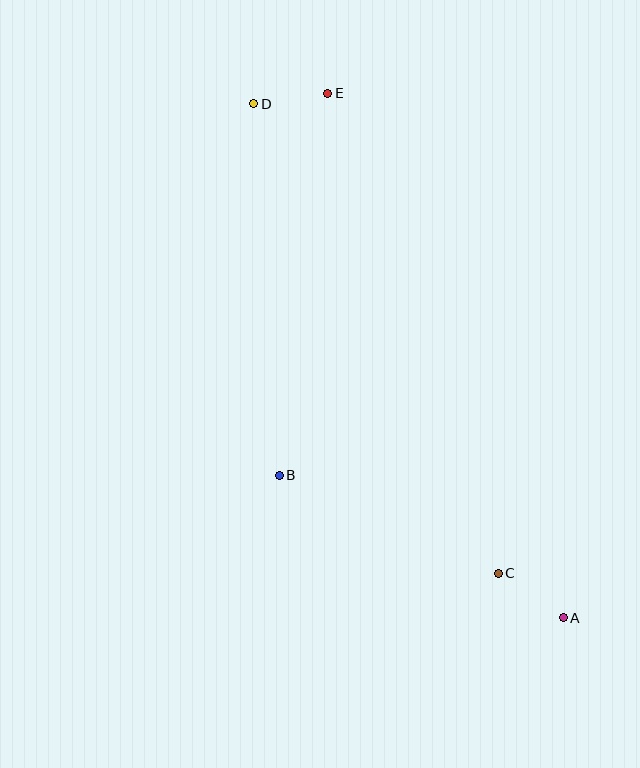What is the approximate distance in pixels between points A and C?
The distance between A and C is approximately 79 pixels.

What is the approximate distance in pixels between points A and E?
The distance between A and E is approximately 575 pixels.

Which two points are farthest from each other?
Points A and D are farthest from each other.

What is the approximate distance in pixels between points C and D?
The distance between C and D is approximately 529 pixels.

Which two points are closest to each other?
Points D and E are closest to each other.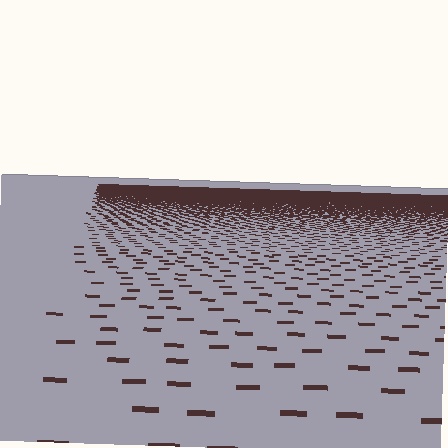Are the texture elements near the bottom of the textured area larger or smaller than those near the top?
Larger. Near the bottom, elements are closer to the viewer and appear at a bigger on-screen size.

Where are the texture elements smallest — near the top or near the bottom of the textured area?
Near the top.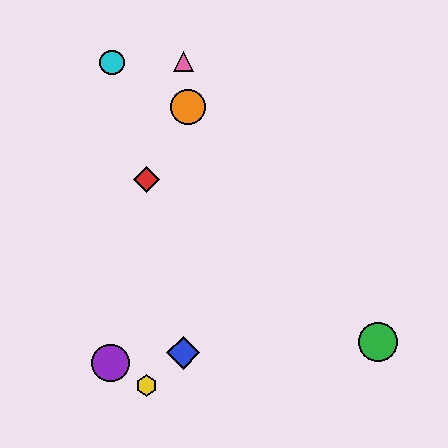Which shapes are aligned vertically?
The red diamond, the yellow hexagon are aligned vertically.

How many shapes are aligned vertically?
2 shapes (the red diamond, the yellow hexagon) are aligned vertically.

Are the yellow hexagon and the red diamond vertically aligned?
Yes, both are at x≈147.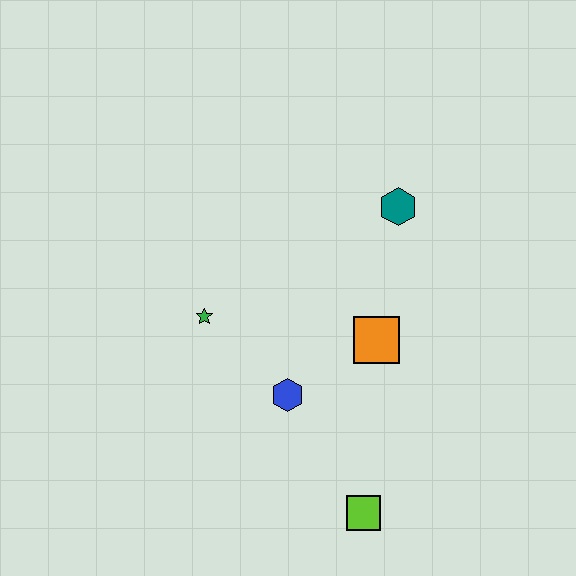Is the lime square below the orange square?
Yes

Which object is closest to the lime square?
The blue hexagon is closest to the lime square.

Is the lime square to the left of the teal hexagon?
Yes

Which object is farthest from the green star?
The lime square is farthest from the green star.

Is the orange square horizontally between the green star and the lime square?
No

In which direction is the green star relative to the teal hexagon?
The green star is to the left of the teal hexagon.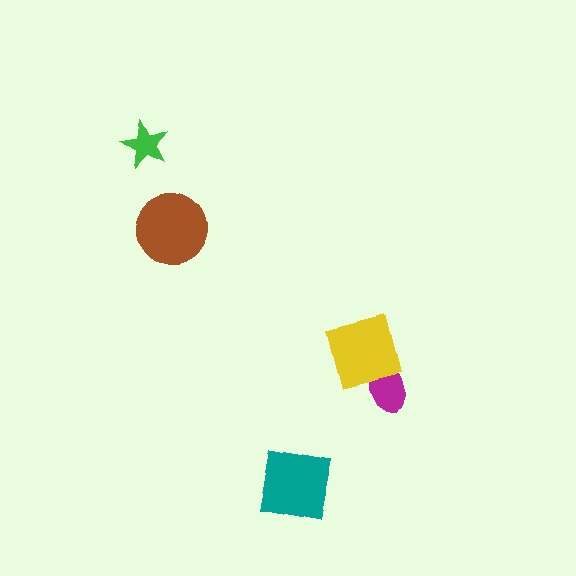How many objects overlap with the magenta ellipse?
1 object overlaps with the magenta ellipse.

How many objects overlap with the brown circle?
0 objects overlap with the brown circle.